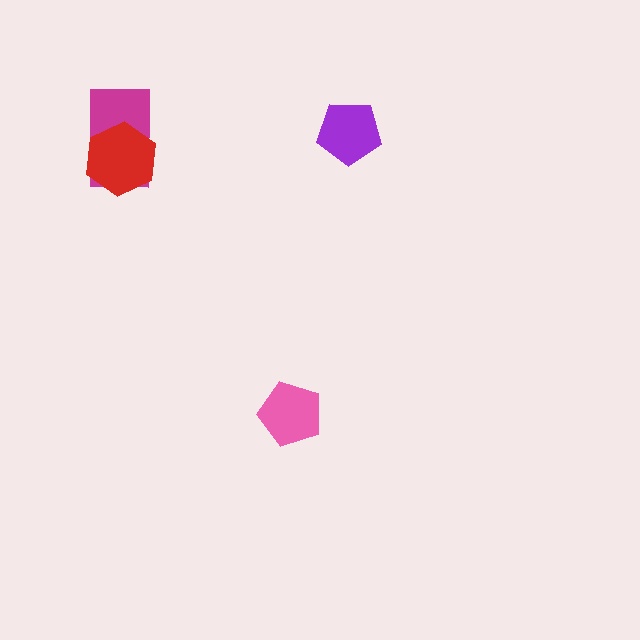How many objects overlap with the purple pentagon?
0 objects overlap with the purple pentagon.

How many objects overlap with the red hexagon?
1 object overlaps with the red hexagon.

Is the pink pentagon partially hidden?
No, no other shape covers it.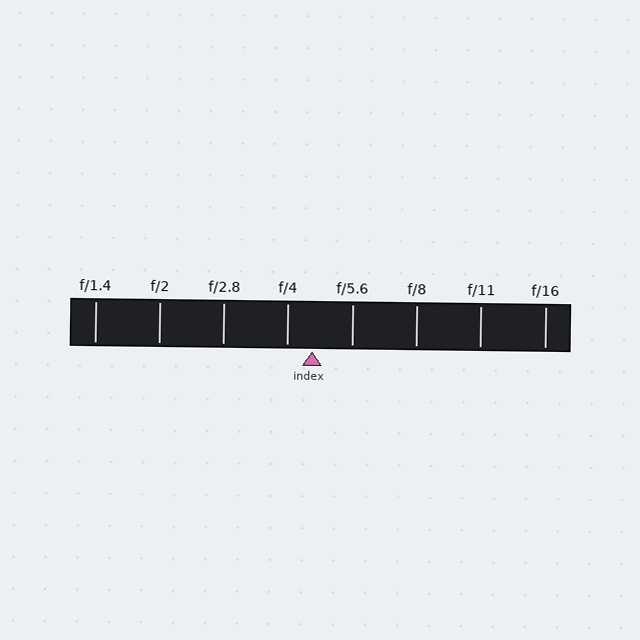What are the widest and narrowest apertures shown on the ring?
The widest aperture shown is f/1.4 and the narrowest is f/16.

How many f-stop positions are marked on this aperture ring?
There are 8 f-stop positions marked.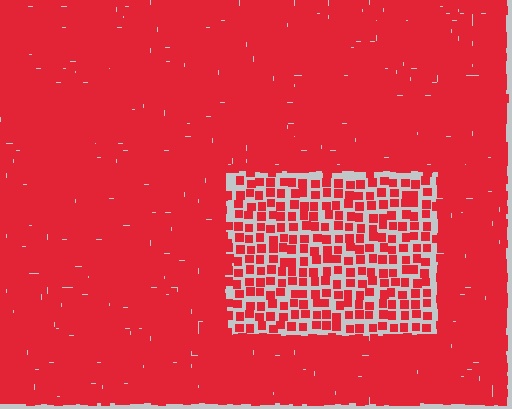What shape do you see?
I see a rectangle.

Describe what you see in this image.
The image contains small red elements arranged at two different densities. A rectangle-shaped region is visible where the elements are less densely packed than the surrounding area.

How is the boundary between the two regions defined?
The boundary is defined by a change in element density (approximately 2.6x ratio). All elements are the same color, size, and shape.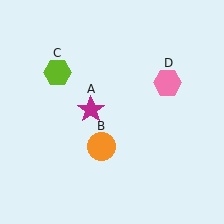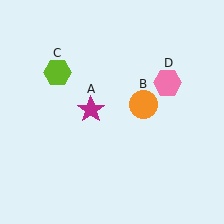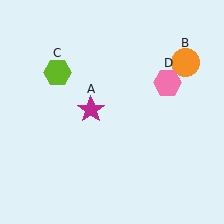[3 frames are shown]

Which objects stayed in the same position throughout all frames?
Magenta star (object A) and lime hexagon (object C) and pink hexagon (object D) remained stationary.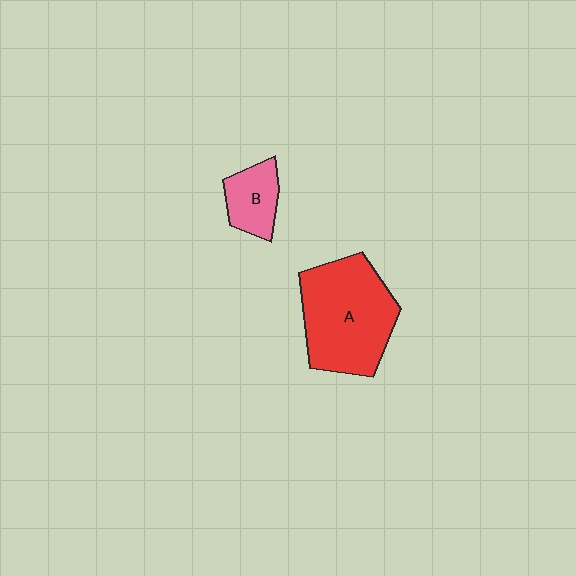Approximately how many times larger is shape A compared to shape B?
Approximately 2.7 times.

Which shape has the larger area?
Shape A (red).